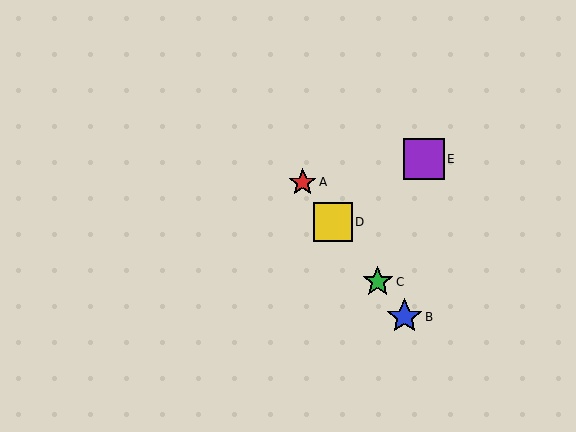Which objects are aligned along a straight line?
Objects A, B, C, D are aligned along a straight line.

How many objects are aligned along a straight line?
4 objects (A, B, C, D) are aligned along a straight line.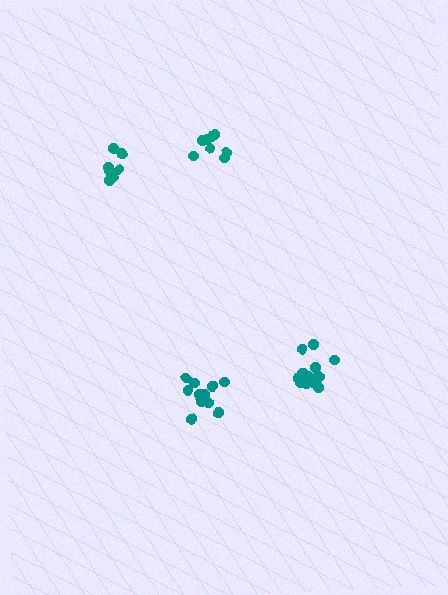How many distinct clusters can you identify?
There are 4 distinct clusters.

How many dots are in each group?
Group 1: 8 dots, Group 2: 8 dots, Group 3: 11 dots, Group 4: 12 dots (39 total).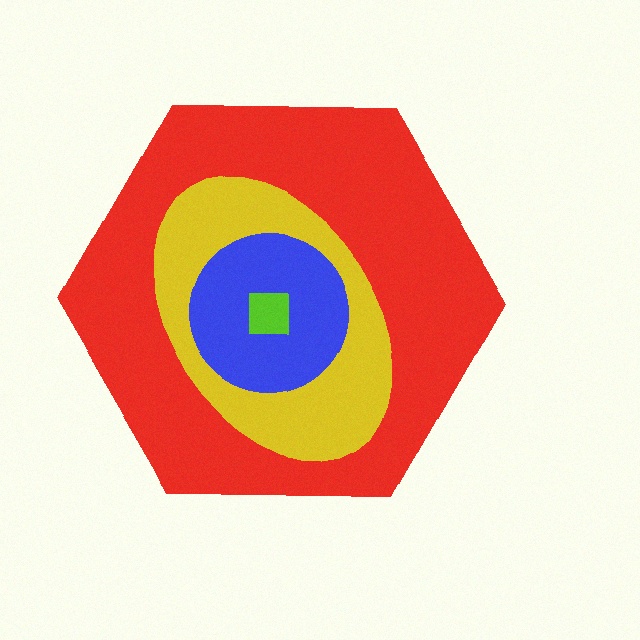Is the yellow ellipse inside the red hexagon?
Yes.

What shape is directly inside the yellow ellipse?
The blue circle.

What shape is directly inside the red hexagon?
The yellow ellipse.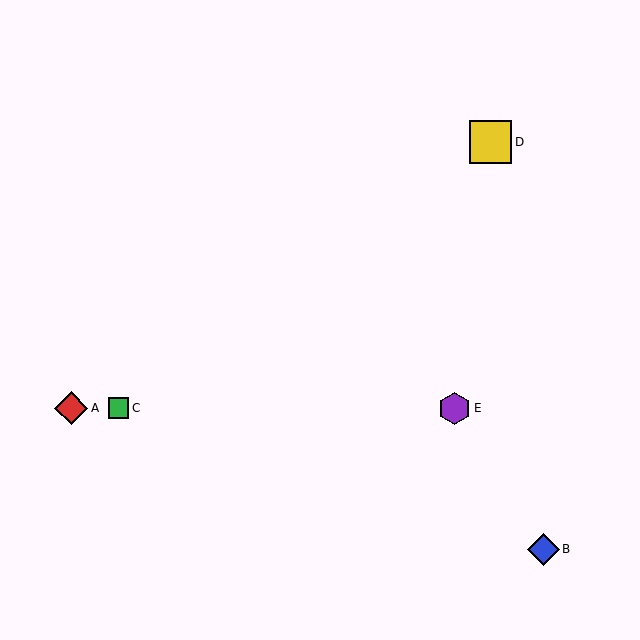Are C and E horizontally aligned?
Yes, both are at y≈408.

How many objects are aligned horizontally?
3 objects (A, C, E) are aligned horizontally.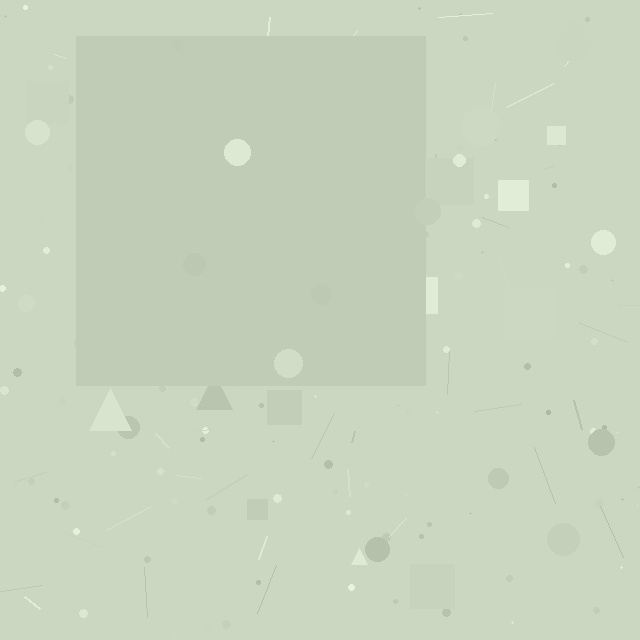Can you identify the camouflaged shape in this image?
The camouflaged shape is a square.